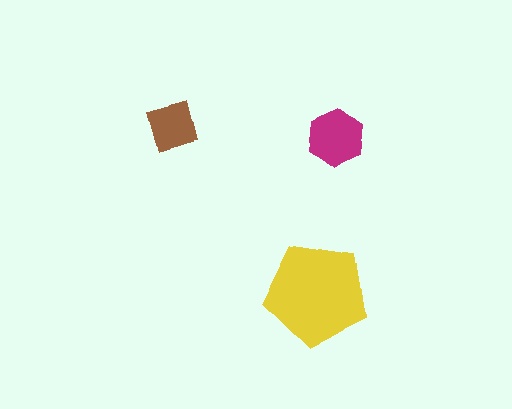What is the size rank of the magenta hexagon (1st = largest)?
2nd.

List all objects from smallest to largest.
The brown square, the magenta hexagon, the yellow pentagon.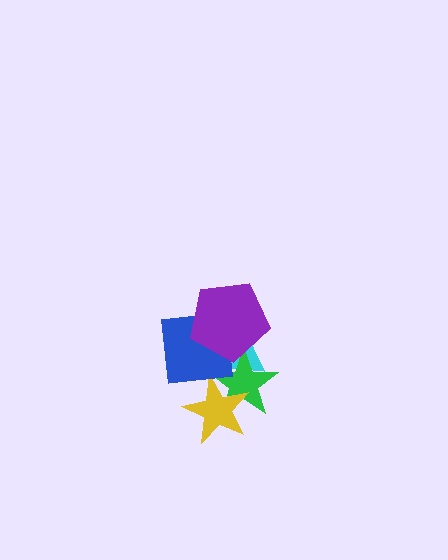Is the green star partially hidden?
Yes, it is partially covered by another shape.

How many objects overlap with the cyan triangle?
4 objects overlap with the cyan triangle.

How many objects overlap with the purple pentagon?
3 objects overlap with the purple pentagon.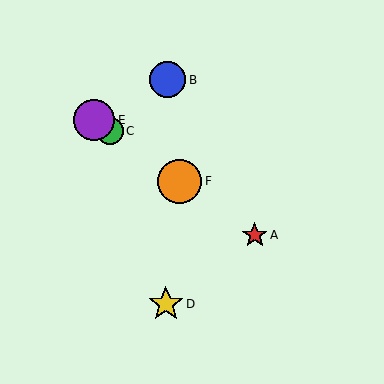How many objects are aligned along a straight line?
4 objects (A, C, E, F) are aligned along a straight line.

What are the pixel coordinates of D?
Object D is at (166, 304).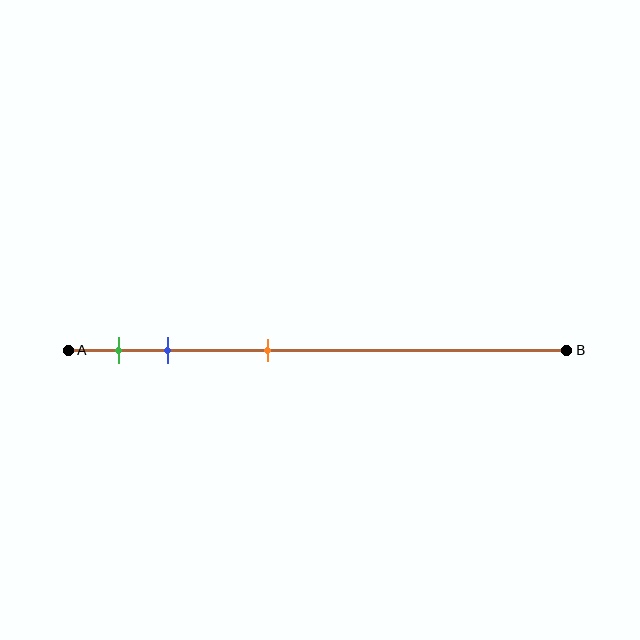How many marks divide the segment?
There are 3 marks dividing the segment.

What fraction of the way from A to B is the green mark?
The green mark is approximately 10% (0.1) of the way from A to B.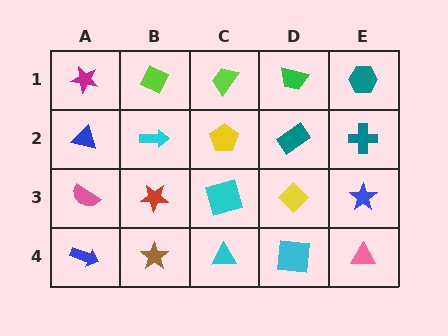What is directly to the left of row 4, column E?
A cyan square.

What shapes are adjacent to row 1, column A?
A blue triangle (row 2, column A), a lime diamond (row 1, column B).